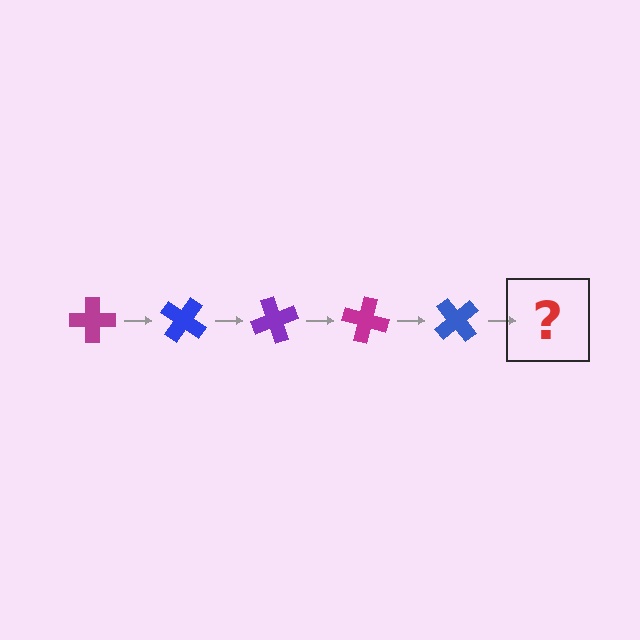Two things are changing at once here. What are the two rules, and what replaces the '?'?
The two rules are that it rotates 35 degrees each step and the color cycles through magenta, blue, and purple. The '?' should be a purple cross, rotated 175 degrees from the start.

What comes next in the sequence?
The next element should be a purple cross, rotated 175 degrees from the start.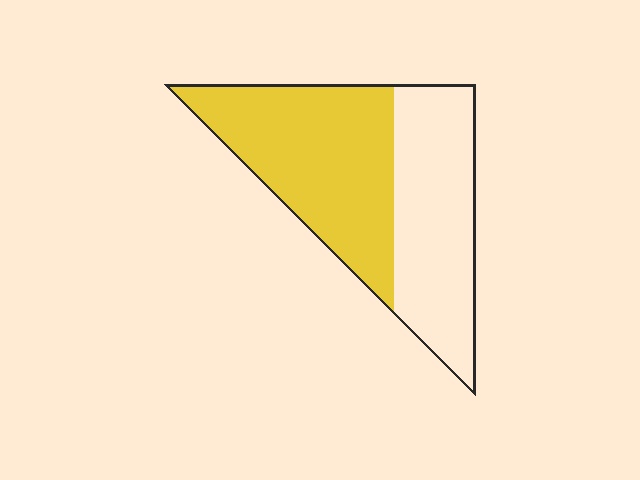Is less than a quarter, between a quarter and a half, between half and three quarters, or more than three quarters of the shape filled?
Between half and three quarters.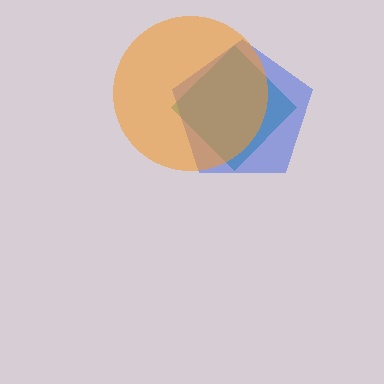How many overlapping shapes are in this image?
There are 3 overlapping shapes in the image.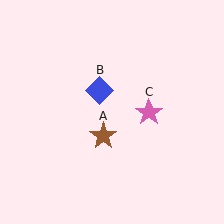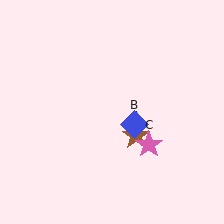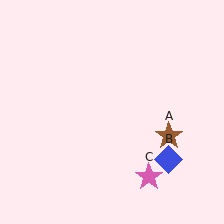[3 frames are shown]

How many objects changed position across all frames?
3 objects changed position: brown star (object A), blue diamond (object B), pink star (object C).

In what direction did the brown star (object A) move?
The brown star (object A) moved right.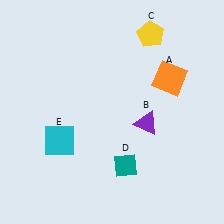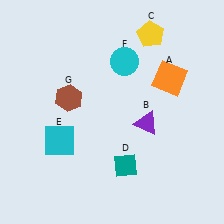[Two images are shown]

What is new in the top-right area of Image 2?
A cyan circle (F) was added in the top-right area of Image 2.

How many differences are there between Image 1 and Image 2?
There are 2 differences between the two images.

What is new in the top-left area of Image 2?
A brown hexagon (G) was added in the top-left area of Image 2.